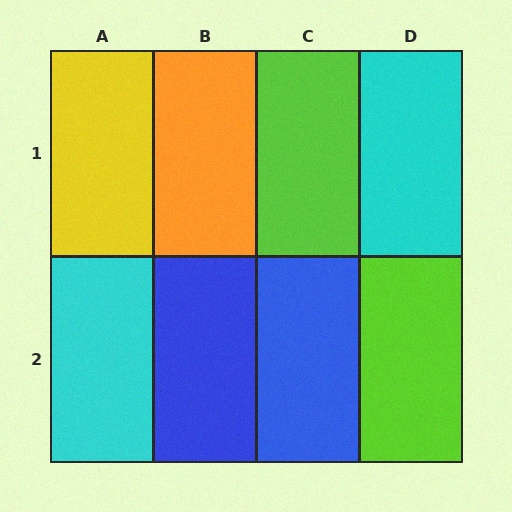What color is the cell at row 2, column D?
Lime.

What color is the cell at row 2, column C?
Blue.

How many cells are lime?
2 cells are lime.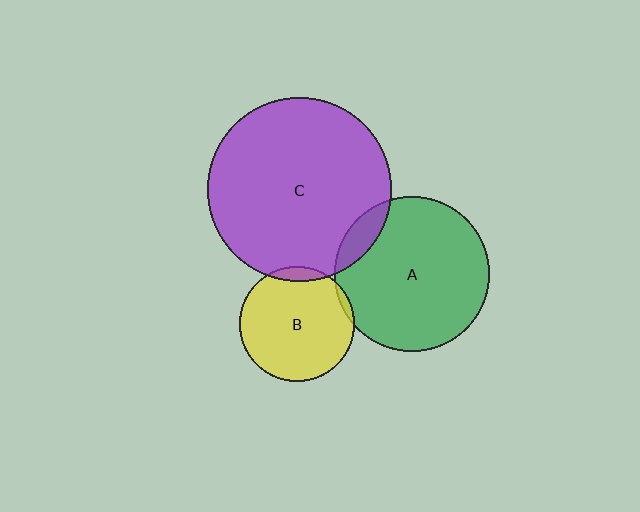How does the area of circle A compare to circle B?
Approximately 1.8 times.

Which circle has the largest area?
Circle C (purple).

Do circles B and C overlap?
Yes.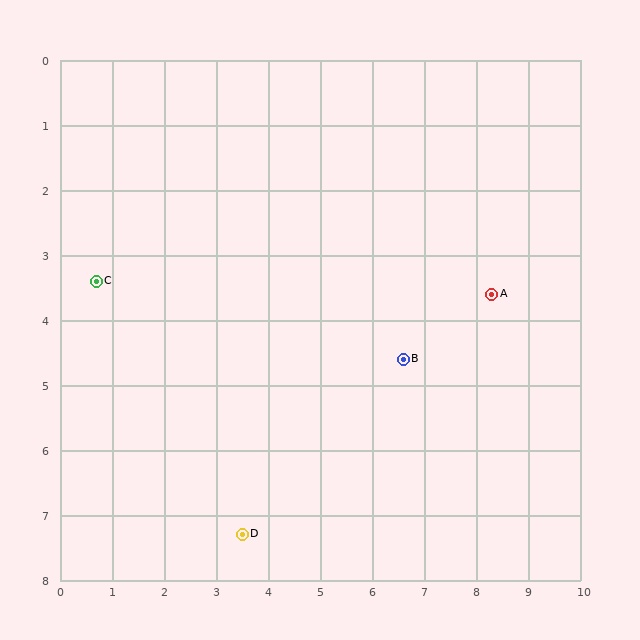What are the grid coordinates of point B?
Point B is at approximately (6.6, 4.6).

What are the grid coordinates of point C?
Point C is at approximately (0.7, 3.4).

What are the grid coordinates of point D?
Point D is at approximately (3.5, 7.3).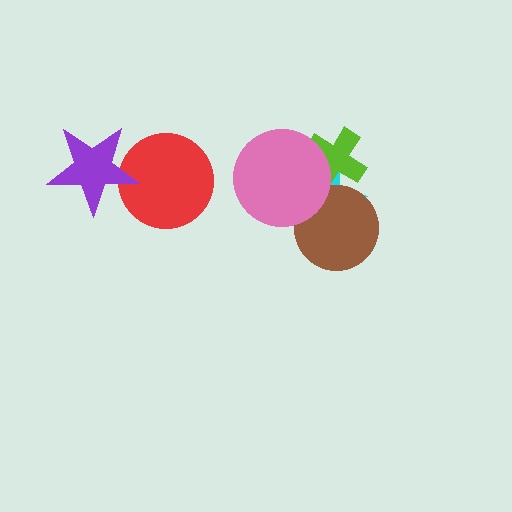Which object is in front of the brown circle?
The pink circle is in front of the brown circle.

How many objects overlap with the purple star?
1 object overlaps with the purple star.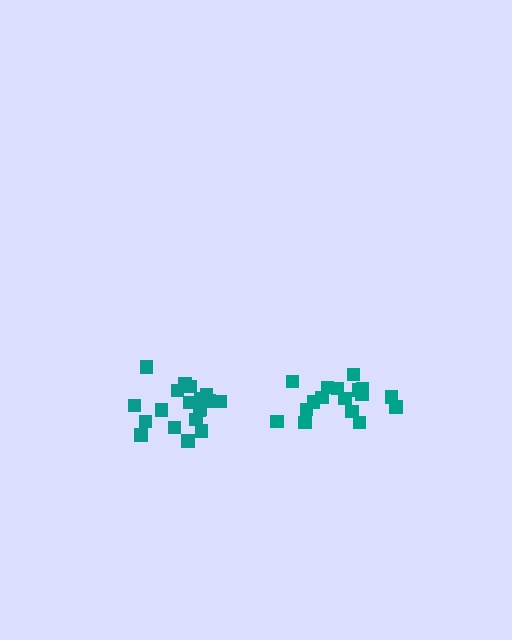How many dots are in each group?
Group 1: 19 dots, Group 2: 17 dots (36 total).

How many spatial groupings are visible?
There are 2 spatial groupings.